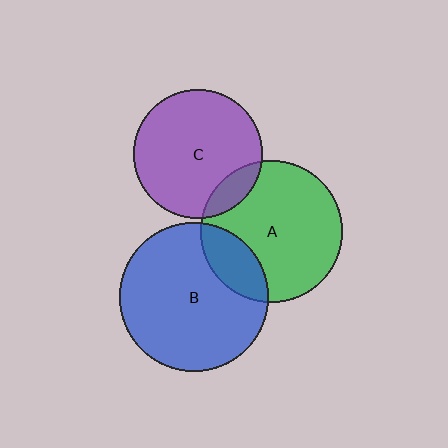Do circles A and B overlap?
Yes.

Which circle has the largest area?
Circle B (blue).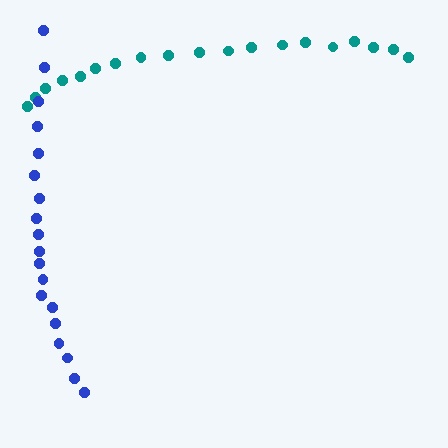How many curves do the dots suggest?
There are 2 distinct paths.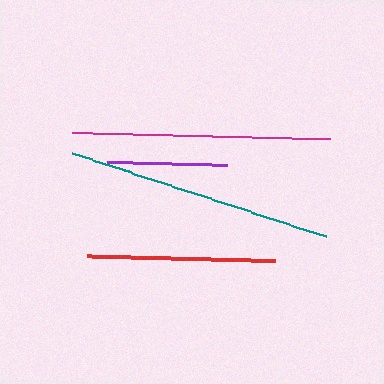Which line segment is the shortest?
The purple line is the shortest at approximately 120 pixels.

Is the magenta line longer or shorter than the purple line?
The magenta line is longer than the purple line.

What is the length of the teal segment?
The teal segment is approximately 267 pixels long.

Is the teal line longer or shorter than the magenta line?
The teal line is longer than the magenta line.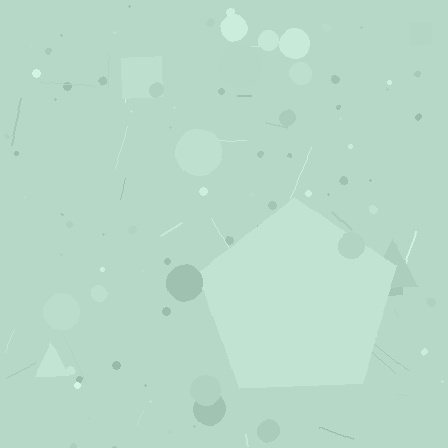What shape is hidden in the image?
A pentagon is hidden in the image.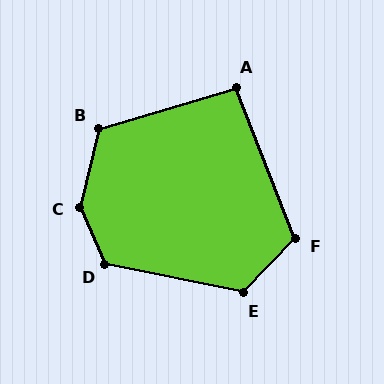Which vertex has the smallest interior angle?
A, at approximately 95 degrees.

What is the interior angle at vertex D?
Approximately 125 degrees (obtuse).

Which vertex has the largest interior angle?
C, at approximately 143 degrees.